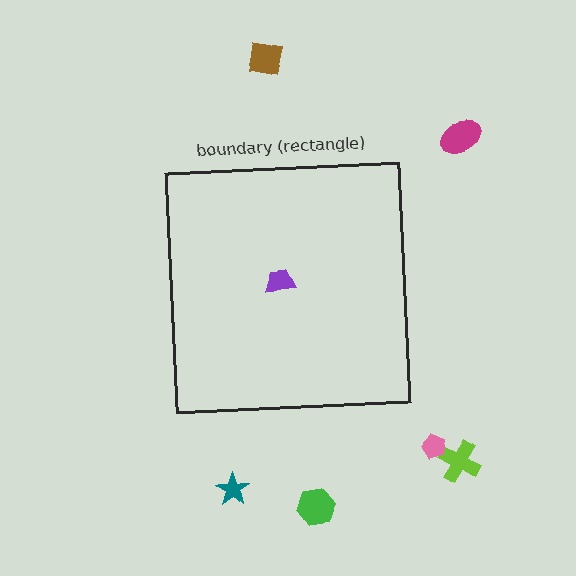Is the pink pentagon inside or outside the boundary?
Outside.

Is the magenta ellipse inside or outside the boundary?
Outside.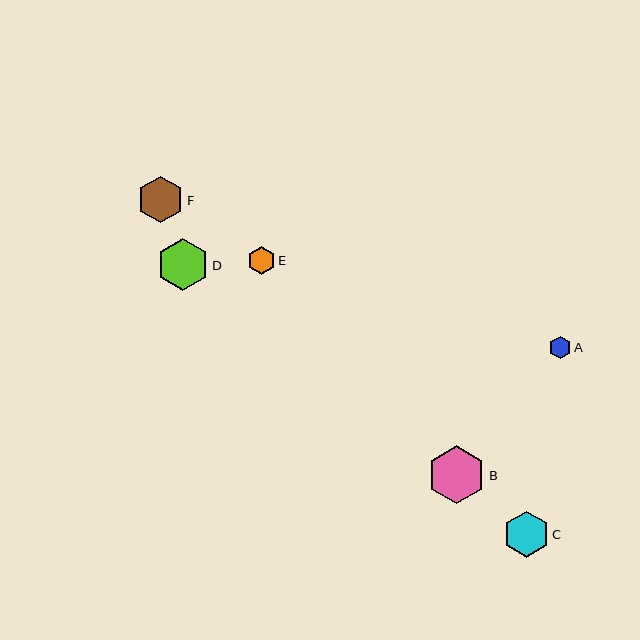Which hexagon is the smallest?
Hexagon A is the smallest with a size of approximately 23 pixels.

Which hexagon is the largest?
Hexagon B is the largest with a size of approximately 58 pixels.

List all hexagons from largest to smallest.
From largest to smallest: B, D, C, F, E, A.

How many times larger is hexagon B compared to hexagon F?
Hexagon B is approximately 1.3 times the size of hexagon F.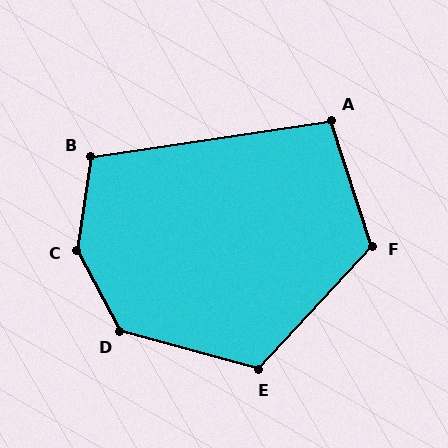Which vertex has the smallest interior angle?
A, at approximately 99 degrees.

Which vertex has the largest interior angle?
C, at approximately 144 degrees.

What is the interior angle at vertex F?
Approximately 120 degrees (obtuse).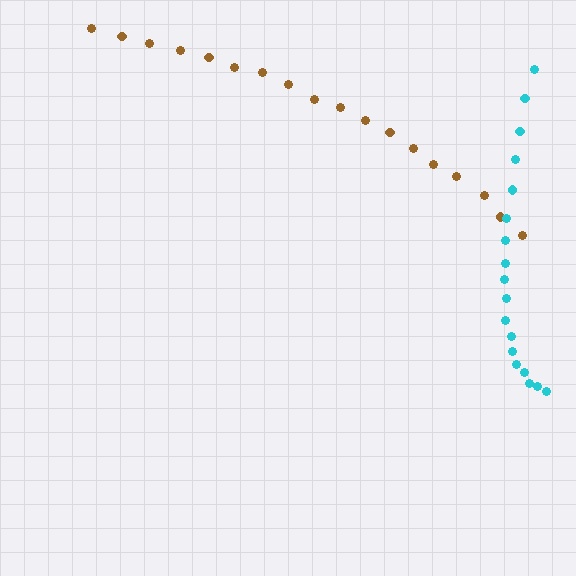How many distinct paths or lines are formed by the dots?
There are 2 distinct paths.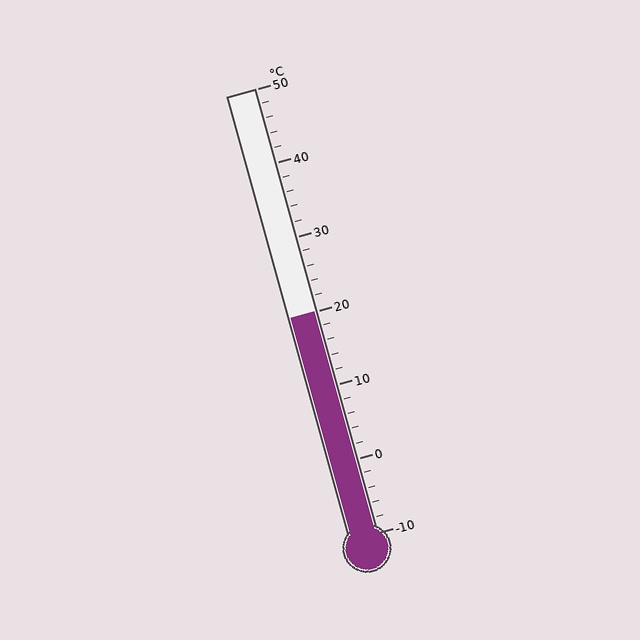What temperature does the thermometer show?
The thermometer shows approximately 20°C.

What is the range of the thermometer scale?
The thermometer scale ranges from -10°C to 50°C.